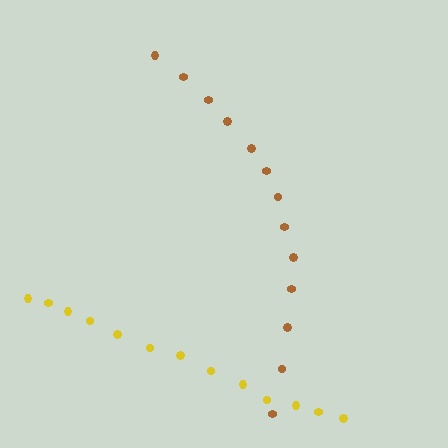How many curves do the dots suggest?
There are 2 distinct paths.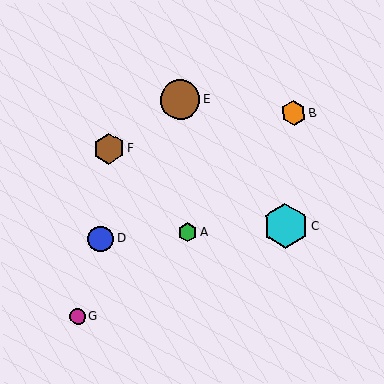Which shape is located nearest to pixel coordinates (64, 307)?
The magenta circle (labeled G) at (78, 317) is nearest to that location.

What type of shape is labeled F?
Shape F is a brown hexagon.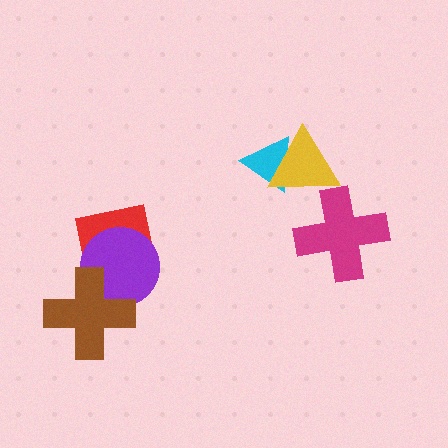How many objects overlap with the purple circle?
2 objects overlap with the purple circle.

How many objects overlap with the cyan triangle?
1 object overlaps with the cyan triangle.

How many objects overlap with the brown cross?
2 objects overlap with the brown cross.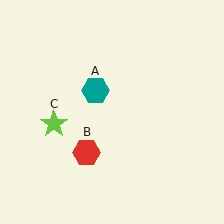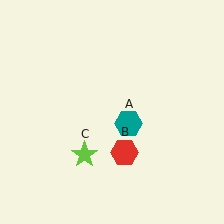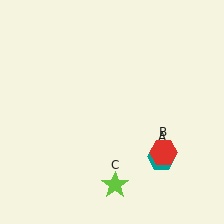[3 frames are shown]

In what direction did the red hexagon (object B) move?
The red hexagon (object B) moved right.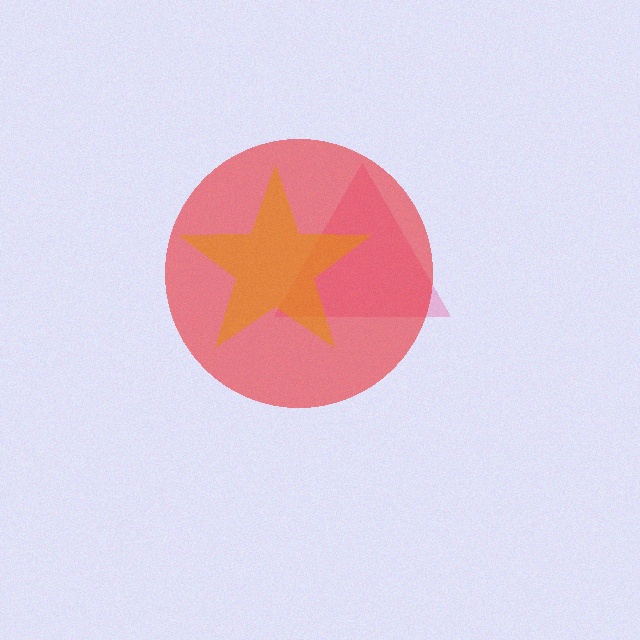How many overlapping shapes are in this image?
There are 3 overlapping shapes in the image.